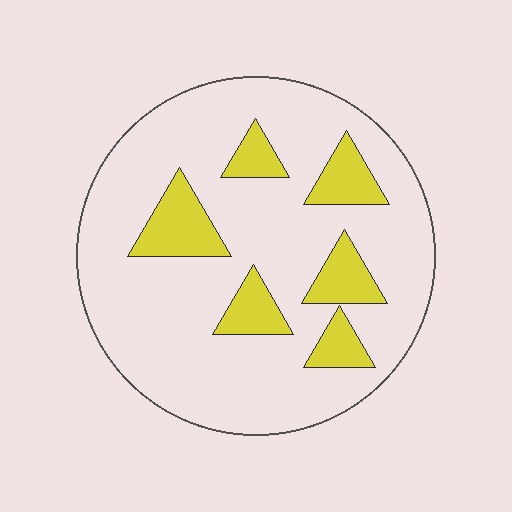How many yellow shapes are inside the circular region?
6.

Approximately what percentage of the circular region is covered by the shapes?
Approximately 20%.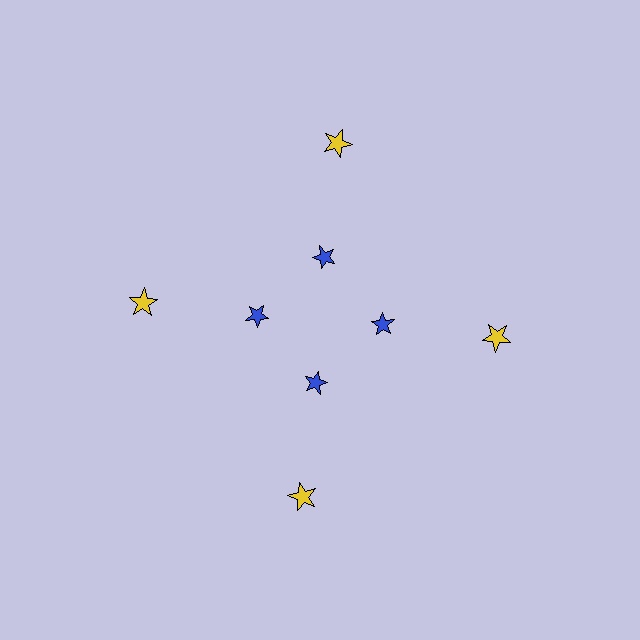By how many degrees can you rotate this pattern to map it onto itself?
The pattern maps onto itself every 90 degrees of rotation.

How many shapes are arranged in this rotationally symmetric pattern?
There are 8 shapes, arranged in 4 groups of 2.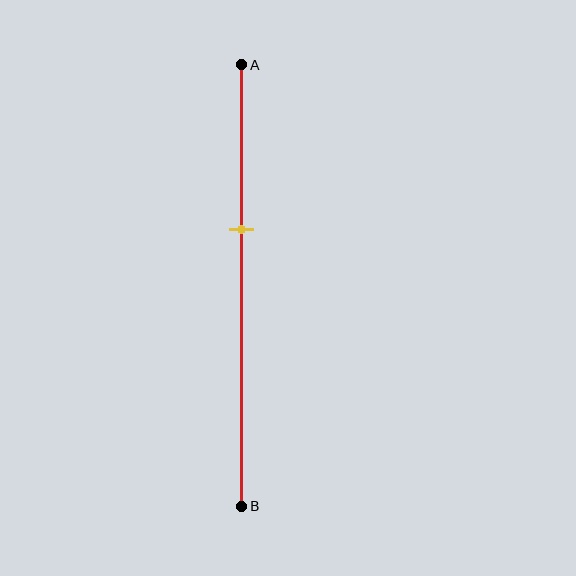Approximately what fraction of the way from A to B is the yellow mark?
The yellow mark is approximately 35% of the way from A to B.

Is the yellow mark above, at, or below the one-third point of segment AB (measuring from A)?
The yellow mark is below the one-third point of segment AB.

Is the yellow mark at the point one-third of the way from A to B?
No, the mark is at about 35% from A, not at the 33% one-third point.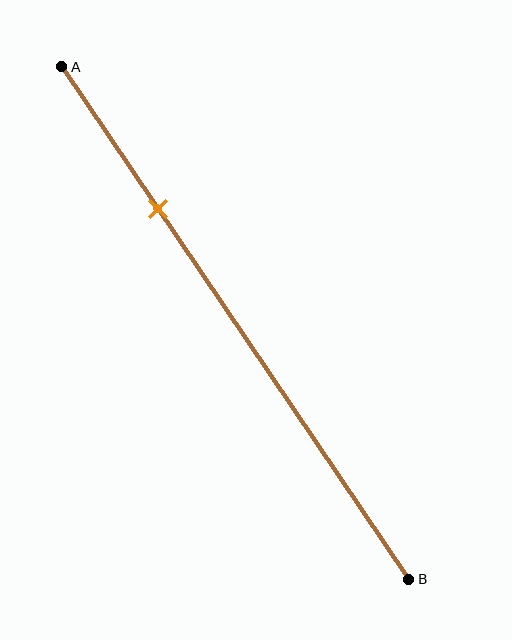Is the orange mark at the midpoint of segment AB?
No, the mark is at about 30% from A, not at the 50% midpoint.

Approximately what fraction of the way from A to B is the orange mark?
The orange mark is approximately 30% of the way from A to B.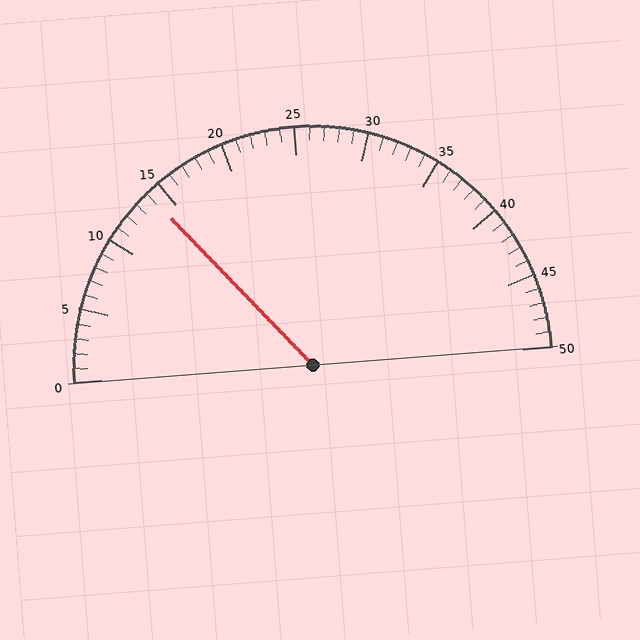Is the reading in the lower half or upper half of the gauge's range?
The reading is in the lower half of the range (0 to 50).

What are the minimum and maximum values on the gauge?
The gauge ranges from 0 to 50.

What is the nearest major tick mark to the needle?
The nearest major tick mark is 15.